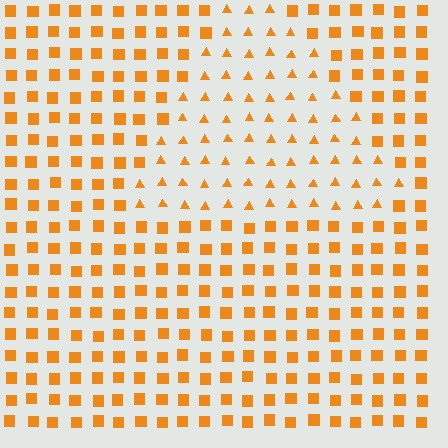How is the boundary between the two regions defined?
The boundary is defined by a change in element shape: triangles inside vs. squares outside. All elements share the same color and spacing.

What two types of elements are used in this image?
The image uses triangles inside the triangle region and squares outside it.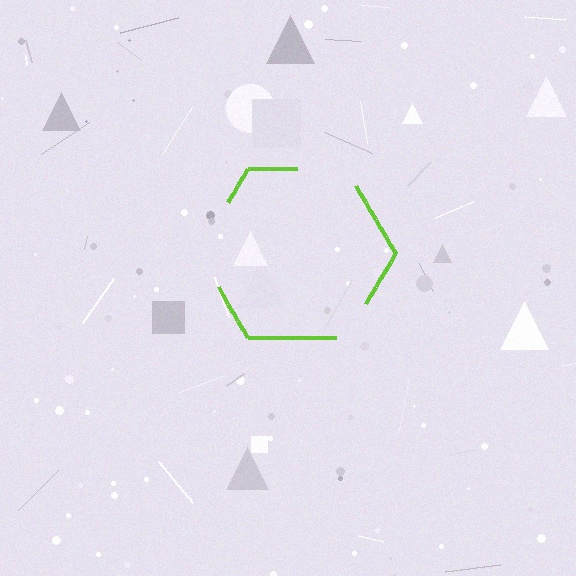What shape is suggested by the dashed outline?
The dashed outline suggests a hexagon.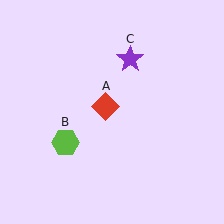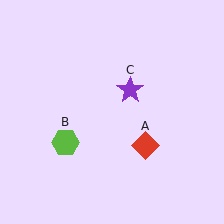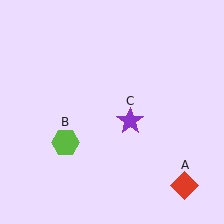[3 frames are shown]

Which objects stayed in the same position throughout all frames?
Lime hexagon (object B) remained stationary.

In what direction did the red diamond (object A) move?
The red diamond (object A) moved down and to the right.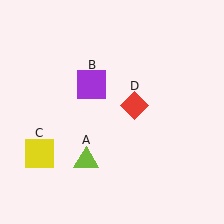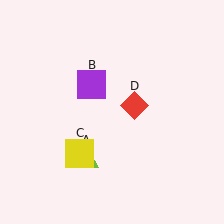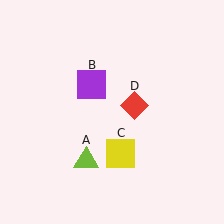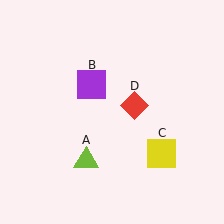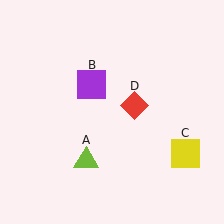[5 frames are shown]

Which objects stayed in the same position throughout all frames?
Lime triangle (object A) and purple square (object B) and red diamond (object D) remained stationary.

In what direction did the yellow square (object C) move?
The yellow square (object C) moved right.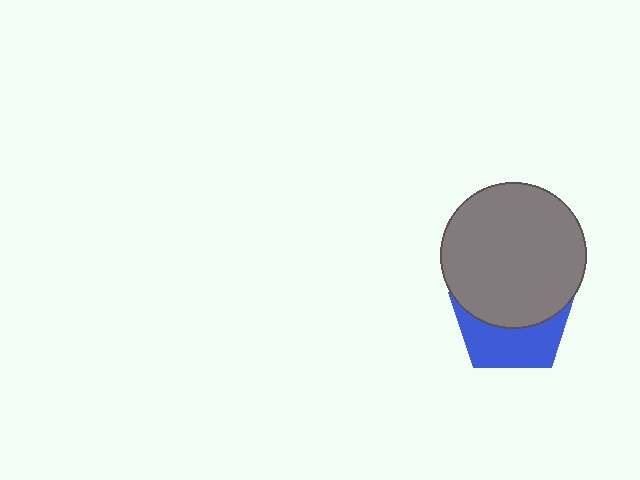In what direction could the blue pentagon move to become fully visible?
The blue pentagon could move down. That would shift it out from behind the gray circle entirely.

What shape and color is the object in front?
The object in front is a gray circle.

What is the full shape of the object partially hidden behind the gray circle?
The partially hidden object is a blue pentagon.